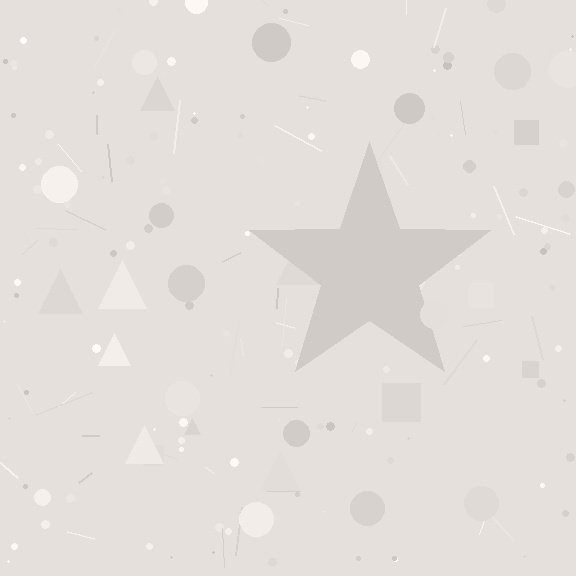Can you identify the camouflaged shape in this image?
The camouflaged shape is a star.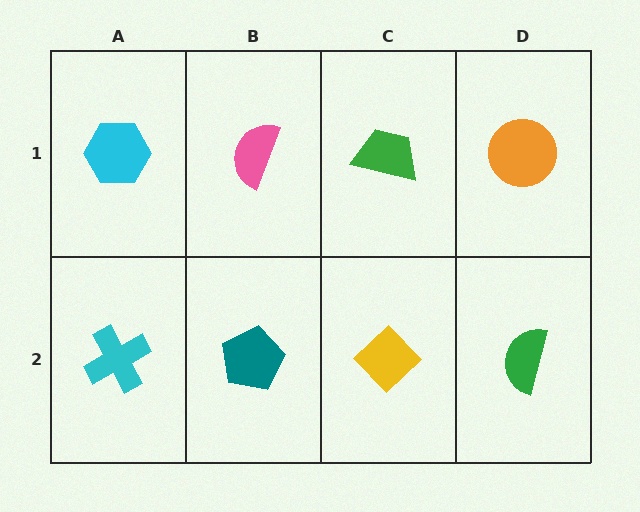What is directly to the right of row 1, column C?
An orange circle.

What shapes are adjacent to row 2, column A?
A cyan hexagon (row 1, column A), a teal pentagon (row 2, column B).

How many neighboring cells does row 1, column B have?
3.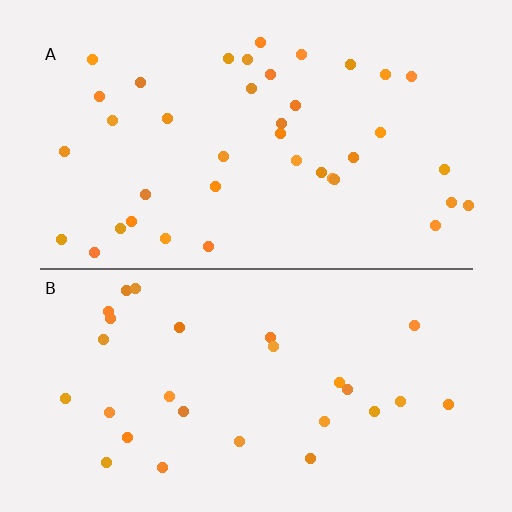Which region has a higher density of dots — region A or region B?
A (the top).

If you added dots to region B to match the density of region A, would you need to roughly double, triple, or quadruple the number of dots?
Approximately double.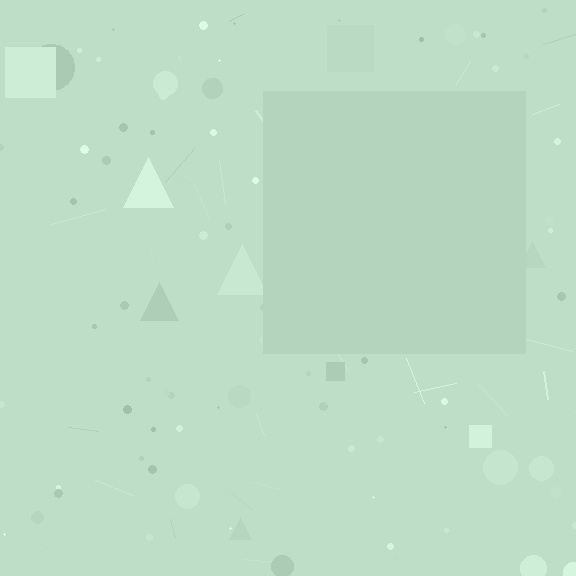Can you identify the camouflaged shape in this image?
The camouflaged shape is a square.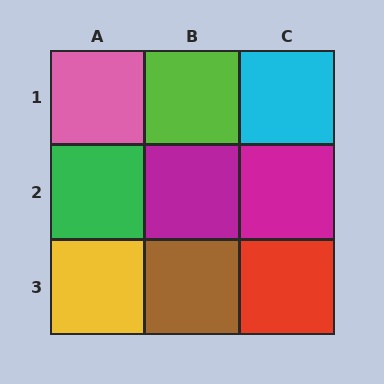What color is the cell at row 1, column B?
Lime.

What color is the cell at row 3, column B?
Brown.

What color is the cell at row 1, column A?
Pink.